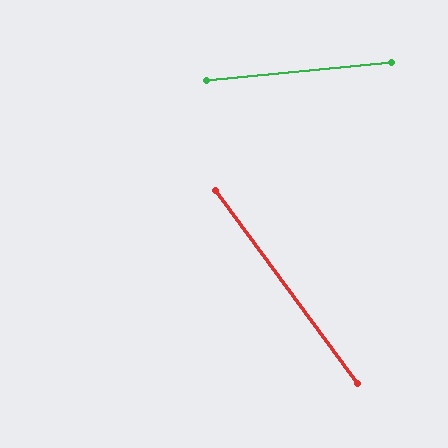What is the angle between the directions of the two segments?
Approximately 59 degrees.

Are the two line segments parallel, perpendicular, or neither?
Neither parallel nor perpendicular — they differ by about 59°.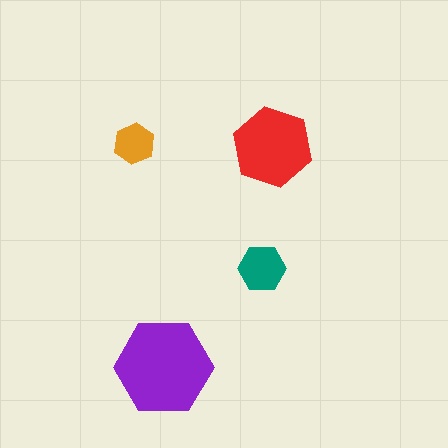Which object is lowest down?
The purple hexagon is bottommost.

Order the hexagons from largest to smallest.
the purple one, the red one, the teal one, the orange one.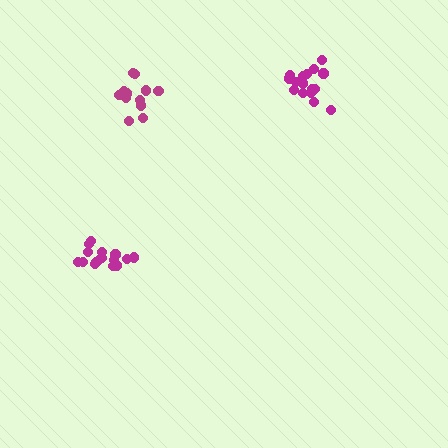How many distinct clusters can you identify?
There are 3 distinct clusters.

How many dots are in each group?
Group 1: 15 dots, Group 2: 16 dots, Group 3: 12 dots (43 total).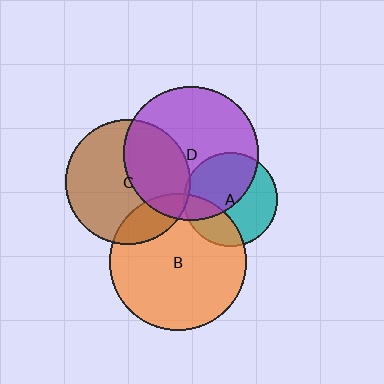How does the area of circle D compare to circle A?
Approximately 2.0 times.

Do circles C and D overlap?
Yes.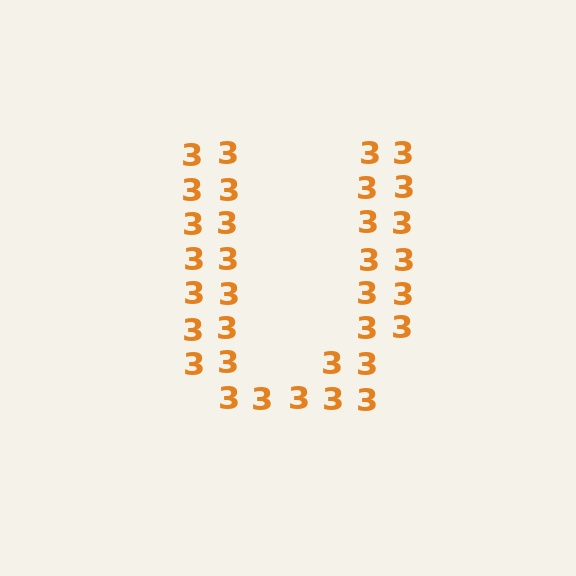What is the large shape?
The large shape is the letter U.